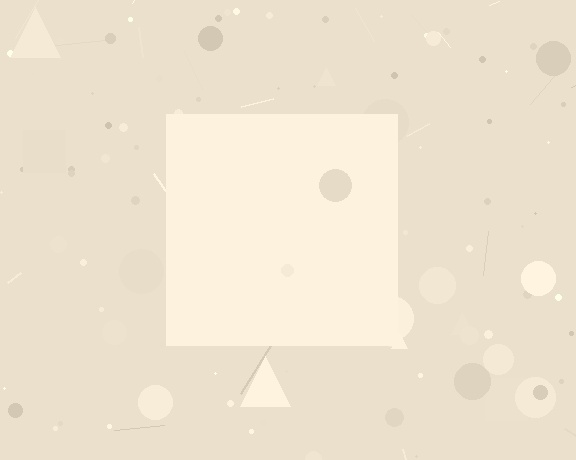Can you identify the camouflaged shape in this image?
The camouflaged shape is a square.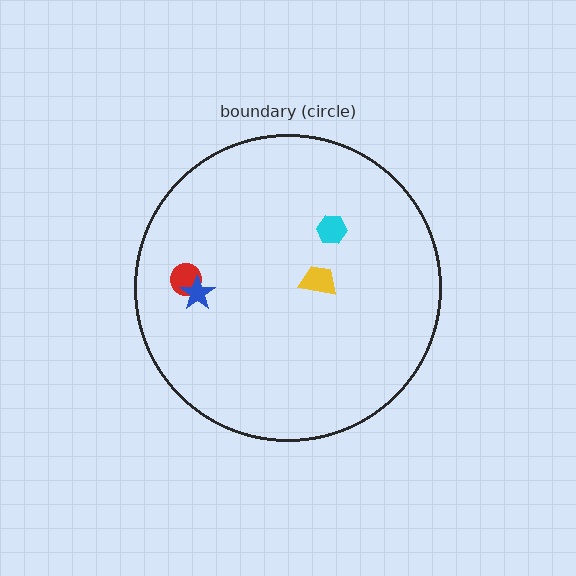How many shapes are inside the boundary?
4 inside, 0 outside.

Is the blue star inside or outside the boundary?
Inside.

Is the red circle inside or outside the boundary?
Inside.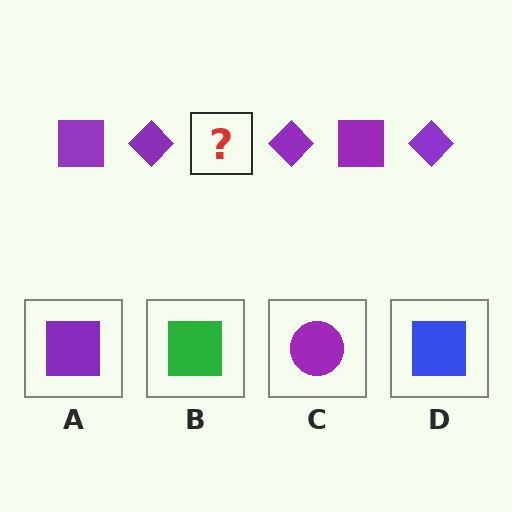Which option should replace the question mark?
Option A.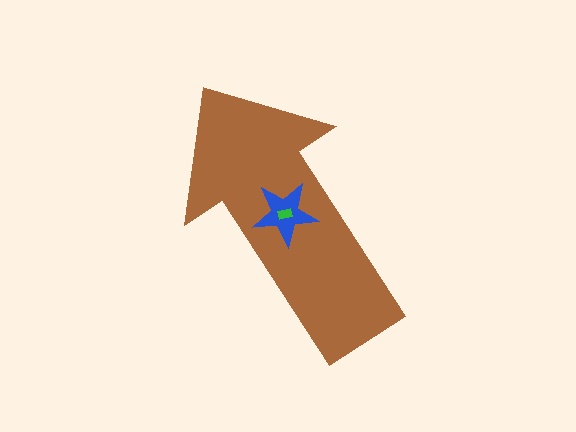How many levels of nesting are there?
3.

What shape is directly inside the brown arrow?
The blue star.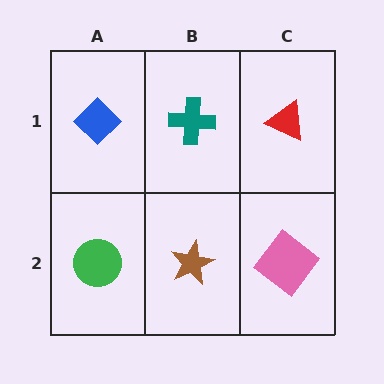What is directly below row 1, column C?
A pink diamond.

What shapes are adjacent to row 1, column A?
A green circle (row 2, column A), a teal cross (row 1, column B).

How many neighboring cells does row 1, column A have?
2.